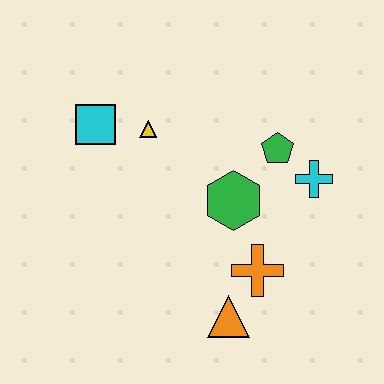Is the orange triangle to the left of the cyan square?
No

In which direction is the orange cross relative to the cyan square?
The orange cross is to the right of the cyan square.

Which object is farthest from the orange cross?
The cyan square is farthest from the orange cross.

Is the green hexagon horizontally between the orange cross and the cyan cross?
No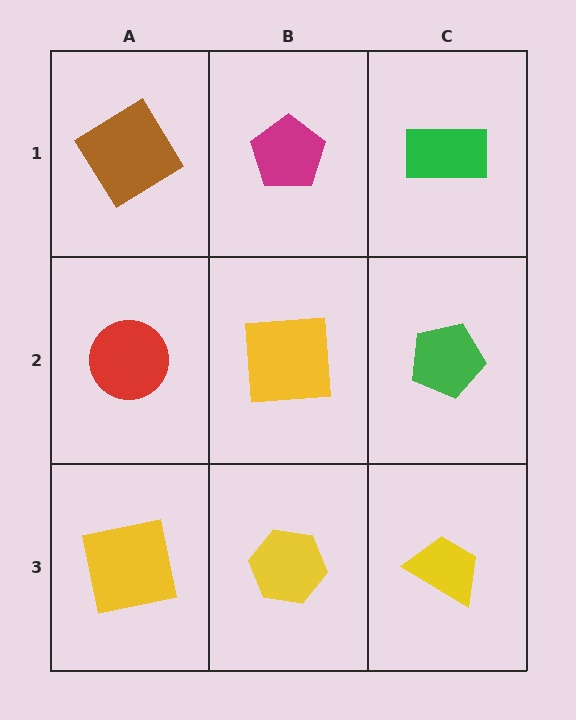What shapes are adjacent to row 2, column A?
A brown diamond (row 1, column A), a yellow square (row 3, column A), a yellow square (row 2, column B).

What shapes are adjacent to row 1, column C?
A green pentagon (row 2, column C), a magenta pentagon (row 1, column B).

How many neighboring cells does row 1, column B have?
3.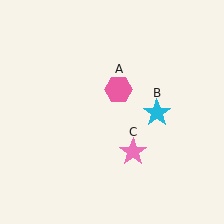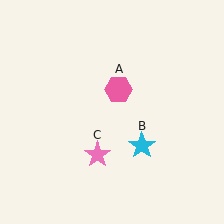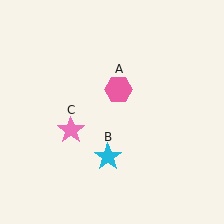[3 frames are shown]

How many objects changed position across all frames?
2 objects changed position: cyan star (object B), pink star (object C).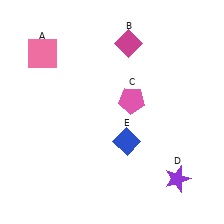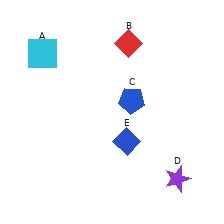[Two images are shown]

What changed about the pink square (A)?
In Image 1, A is pink. In Image 2, it changed to cyan.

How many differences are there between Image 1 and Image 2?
There are 3 differences between the two images.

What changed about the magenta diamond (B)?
In Image 1, B is magenta. In Image 2, it changed to red.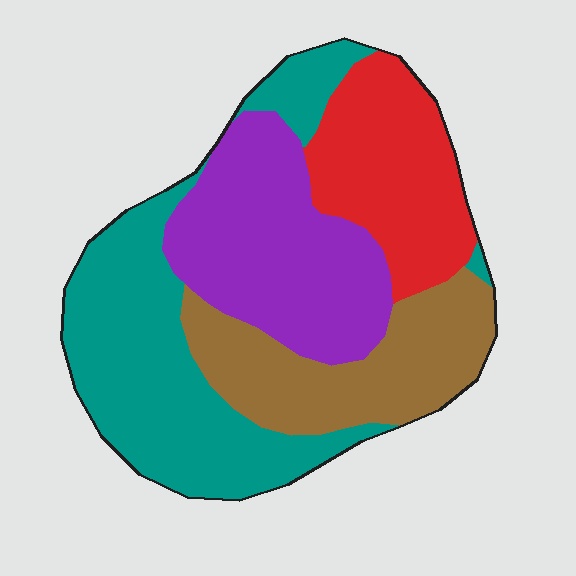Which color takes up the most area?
Teal, at roughly 35%.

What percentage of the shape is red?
Red takes up about one fifth (1/5) of the shape.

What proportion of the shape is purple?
Purple covers around 25% of the shape.